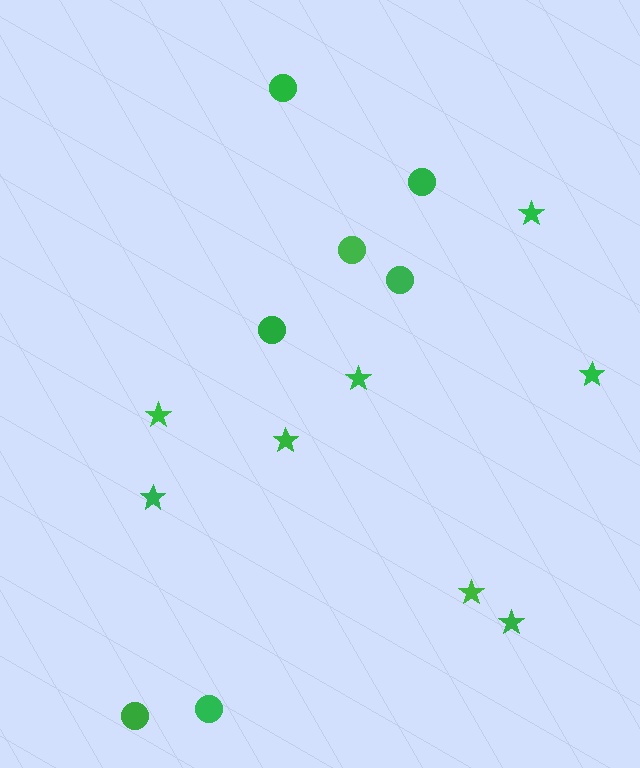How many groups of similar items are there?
There are 2 groups: one group of stars (8) and one group of circles (7).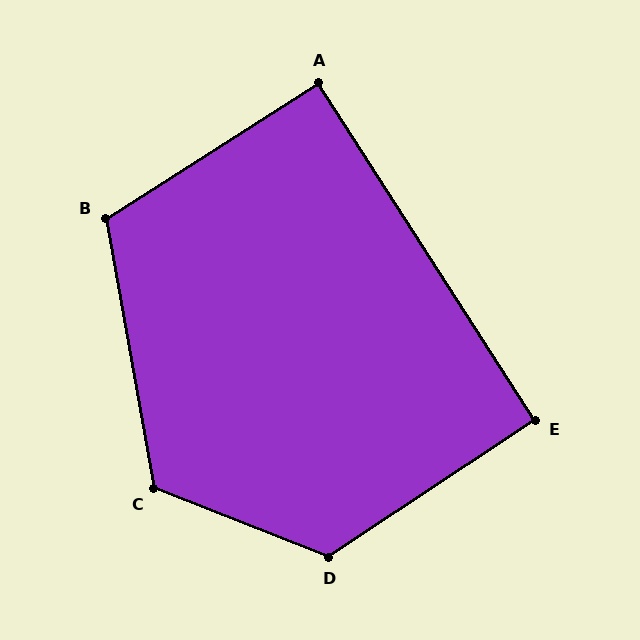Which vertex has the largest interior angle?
D, at approximately 125 degrees.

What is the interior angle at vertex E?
Approximately 91 degrees (approximately right).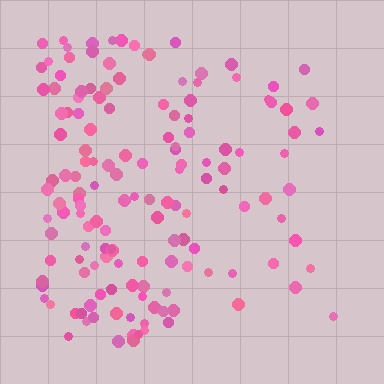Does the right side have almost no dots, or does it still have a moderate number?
Still a moderate number, just noticeably fewer than the left.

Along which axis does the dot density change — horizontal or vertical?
Horizontal.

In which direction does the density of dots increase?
From right to left, with the left side densest.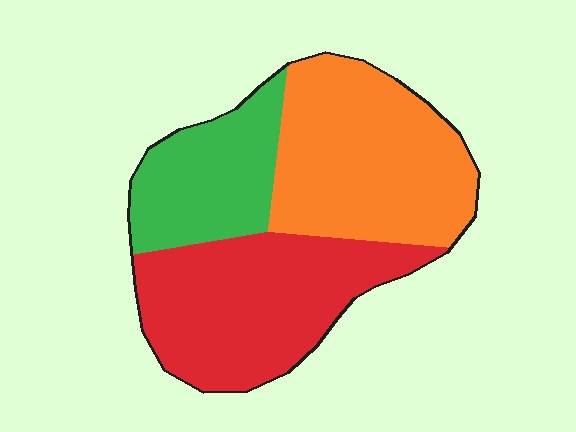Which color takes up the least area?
Green, at roughly 25%.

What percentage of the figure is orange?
Orange covers 39% of the figure.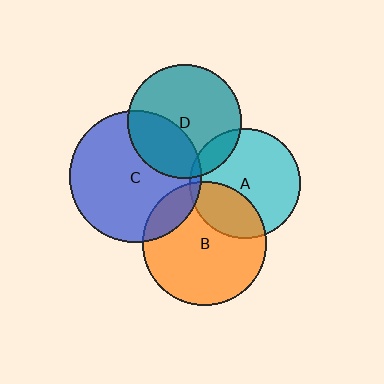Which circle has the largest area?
Circle C (blue).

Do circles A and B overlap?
Yes.